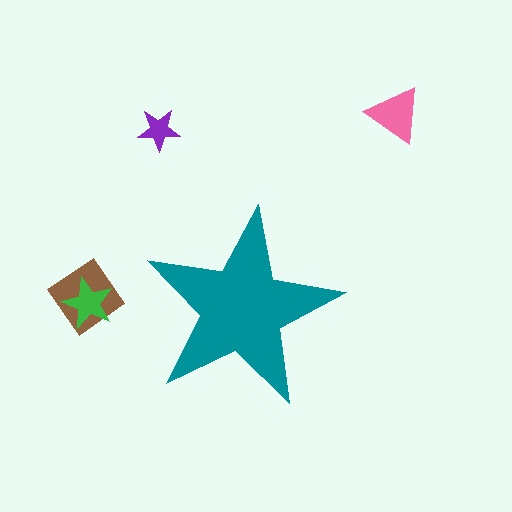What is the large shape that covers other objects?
A teal star.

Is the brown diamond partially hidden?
No, the brown diamond is fully visible.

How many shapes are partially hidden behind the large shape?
0 shapes are partially hidden.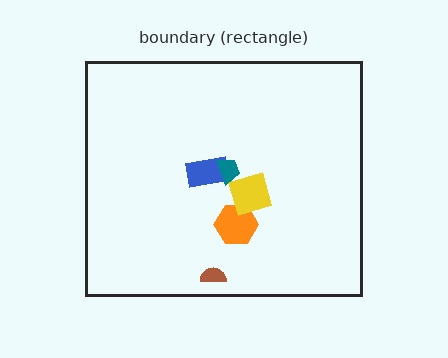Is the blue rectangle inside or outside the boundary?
Inside.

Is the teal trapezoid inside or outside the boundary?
Inside.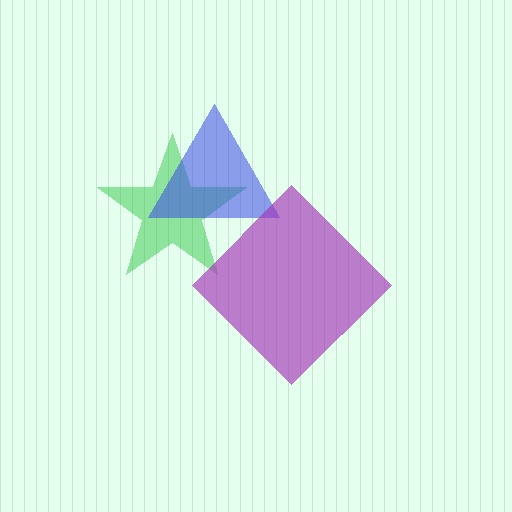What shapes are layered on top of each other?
The layered shapes are: a green star, a blue triangle, a purple diamond.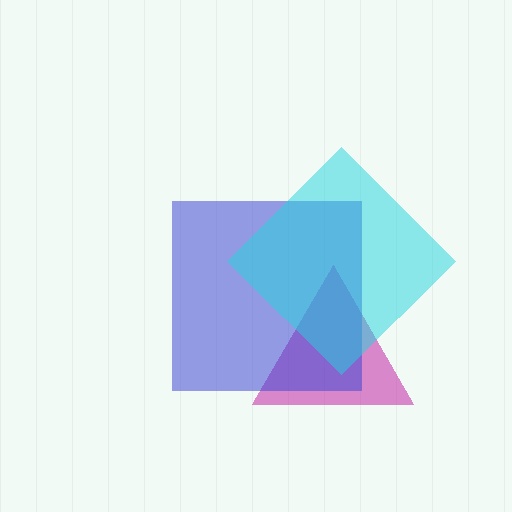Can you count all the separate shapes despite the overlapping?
Yes, there are 3 separate shapes.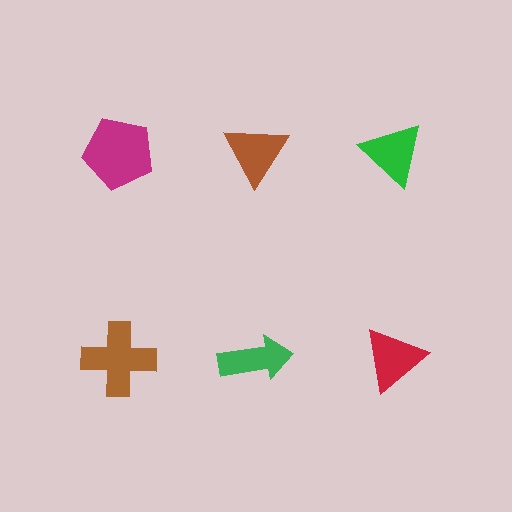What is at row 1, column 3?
A green triangle.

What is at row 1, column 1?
A magenta pentagon.